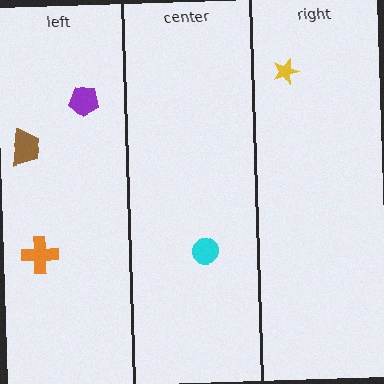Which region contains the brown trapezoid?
The left region.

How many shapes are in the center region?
1.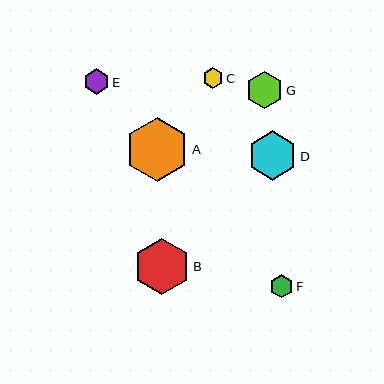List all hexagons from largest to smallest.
From largest to smallest: A, B, D, G, E, F, C.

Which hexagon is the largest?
Hexagon A is the largest with a size of approximately 63 pixels.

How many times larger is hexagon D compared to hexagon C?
Hexagon D is approximately 2.4 times the size of hexagon C.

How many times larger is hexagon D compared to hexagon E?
Hexagon D is approximately 1.9 times the size of hexagon E.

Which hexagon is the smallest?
Hexagon C is the smallest with a size of approximately 20 pixels.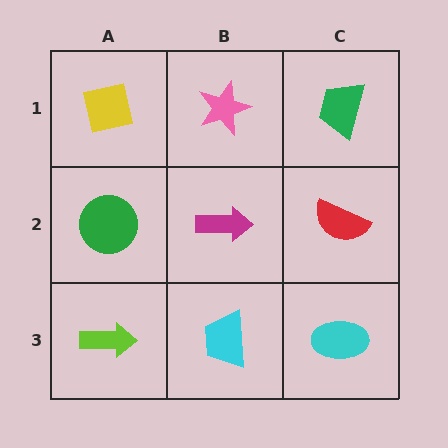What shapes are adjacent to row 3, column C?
A red semicircle (row 2, column C), a cyan trapezoid (row 3, column B).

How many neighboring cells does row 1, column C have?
2.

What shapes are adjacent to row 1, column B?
A magenta arrow (row 2, column B), a yellow square (row 1, column A), a green trapezoid (row 1, column C).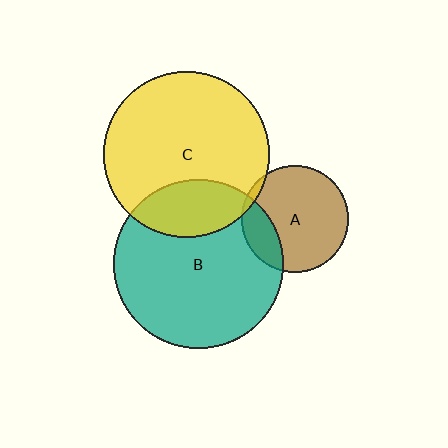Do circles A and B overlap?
Yes.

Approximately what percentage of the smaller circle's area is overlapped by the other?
Approximately 20%.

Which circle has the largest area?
Circle B (teal).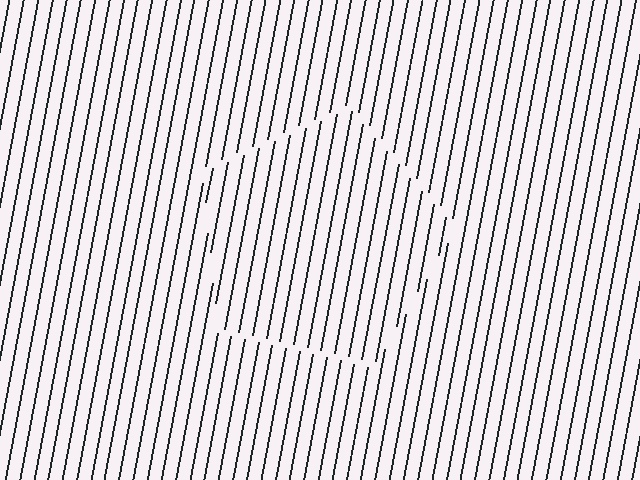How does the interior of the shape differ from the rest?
The interior of the shape contains the same grating, shifted by half a period — the contour is defined by the phase discontinuity where line-ends from the inner and outer gratings abut.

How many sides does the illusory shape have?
5 sides — the line-ends trace a pentagon.